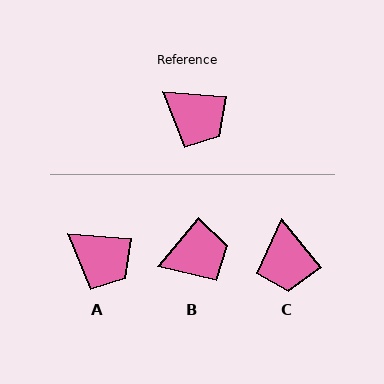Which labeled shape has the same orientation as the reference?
A.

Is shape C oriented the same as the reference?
No, it is off by about 46 degrees.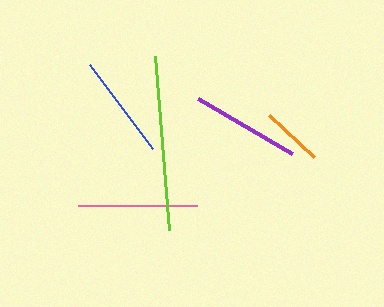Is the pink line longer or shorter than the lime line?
The lime line is longer than the pink line.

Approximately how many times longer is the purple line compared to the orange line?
The purple line is approximately 1.8 times the length of the orange line.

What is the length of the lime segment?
The lime segment is approximately 174 pixels long.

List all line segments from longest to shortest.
From longest to shortest: lime, pink, purple, blue, orange.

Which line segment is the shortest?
The orange line is the shortest at approximately 62 pixels.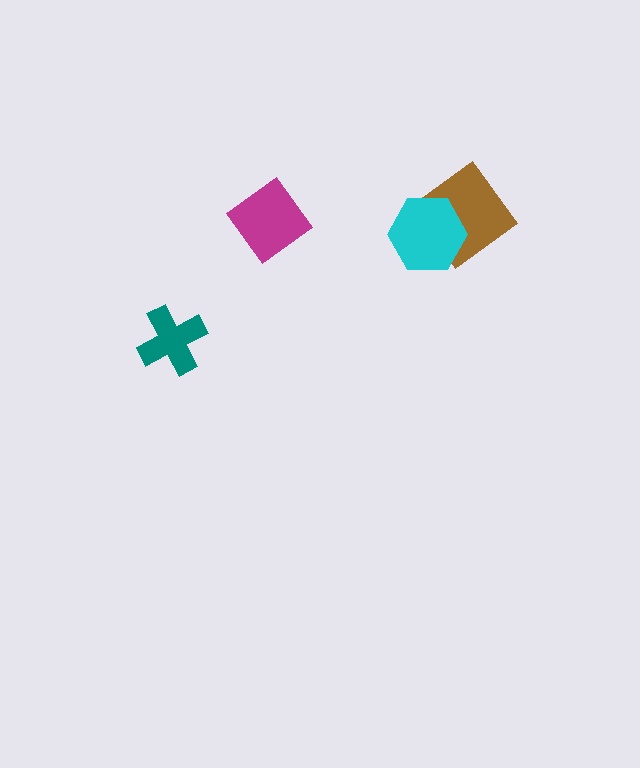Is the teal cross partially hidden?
No, no other shape covers it.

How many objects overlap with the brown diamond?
1 object overlaps with the brown diamond.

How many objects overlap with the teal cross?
0 objects overlap with the teal cross.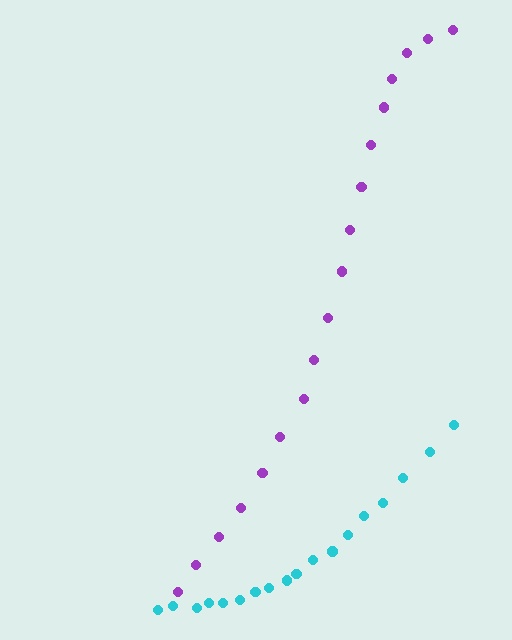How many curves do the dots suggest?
There are 2 distinct paths.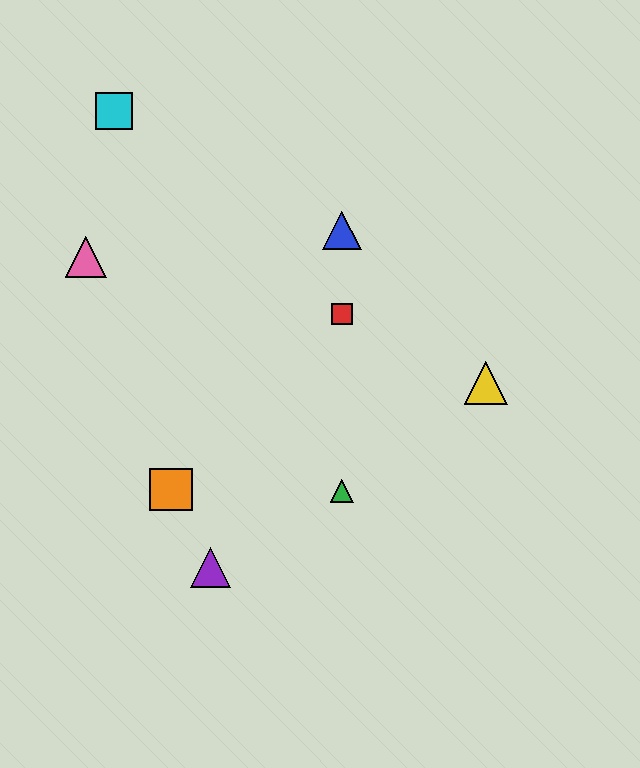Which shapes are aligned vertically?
The red square, the blue triangle, the green triangle are aligned vertically.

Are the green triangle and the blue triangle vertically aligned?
Yes, both are at x≈342.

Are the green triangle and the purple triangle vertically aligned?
No, the green triangle is at x≈342 and the purple triangle is at x≈210.